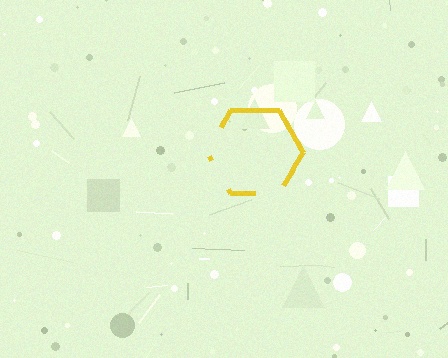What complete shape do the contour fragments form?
The contour fragments form a hexagon.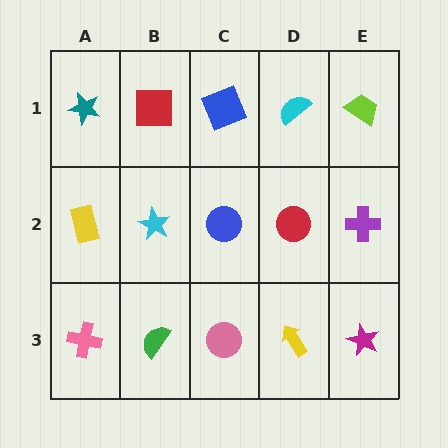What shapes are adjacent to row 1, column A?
A yellow rectangle (row 2, column A), a red square (row 1, column B).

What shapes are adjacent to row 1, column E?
A purple cross (row 2, column E), a cyan semicircle (row 1, column D).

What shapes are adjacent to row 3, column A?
A yellow rectangle (row 2, column A), a green semicircle (row 3, column B).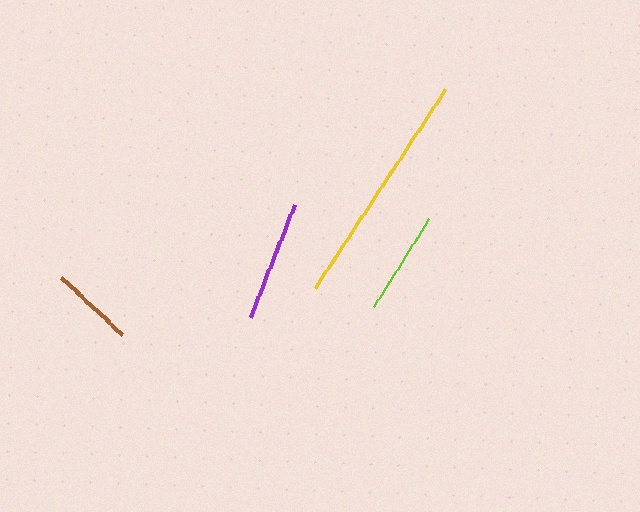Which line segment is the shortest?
The brown line is the shortest at approximately 84 pixels.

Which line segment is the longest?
The yellow line is the longest at approximately 237 pixels.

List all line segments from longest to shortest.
From longest to shortest: yellow, purple, lime, brown.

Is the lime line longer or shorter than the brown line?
The lime line is longer than the brown line.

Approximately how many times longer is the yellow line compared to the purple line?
The yellow line is approximately 2.0 times the length of the purple line.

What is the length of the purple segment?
The purple segment is approximately 120 pixels long.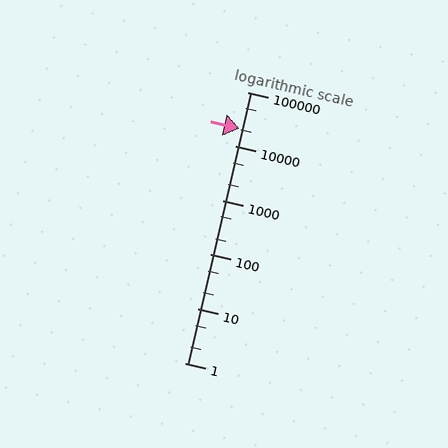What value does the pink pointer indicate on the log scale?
The pointer indicates approximately 21000.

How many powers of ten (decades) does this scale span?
The scale spans 5 decades, from 1 to 100000.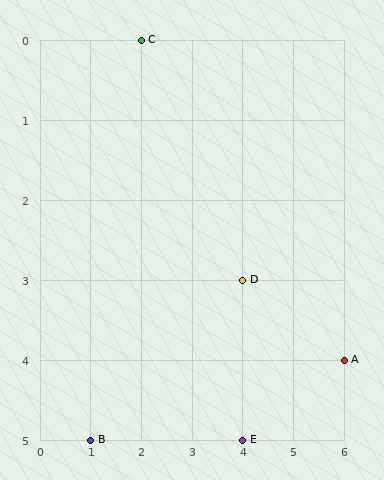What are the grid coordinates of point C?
Point C is at grid coordinates (2, 0).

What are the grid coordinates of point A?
Point A is at grid coordinates (6, 4).